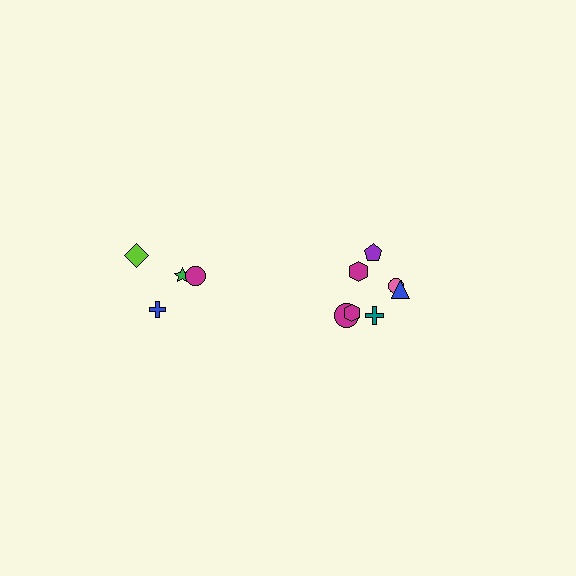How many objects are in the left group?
There are 4 objects.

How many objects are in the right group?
There are 7 objects.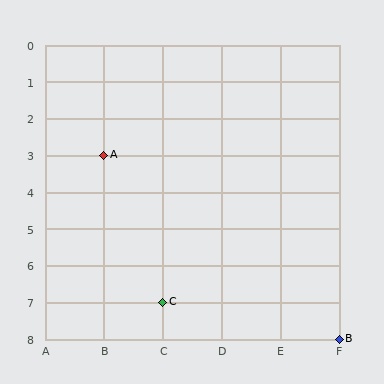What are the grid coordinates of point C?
Point C is at grid coordinates (C, 7).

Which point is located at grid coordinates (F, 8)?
Point B is at (F, 8).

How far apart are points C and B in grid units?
Points C and B are 3 columns and 1 row apart (about 3.2 grid units diagonally).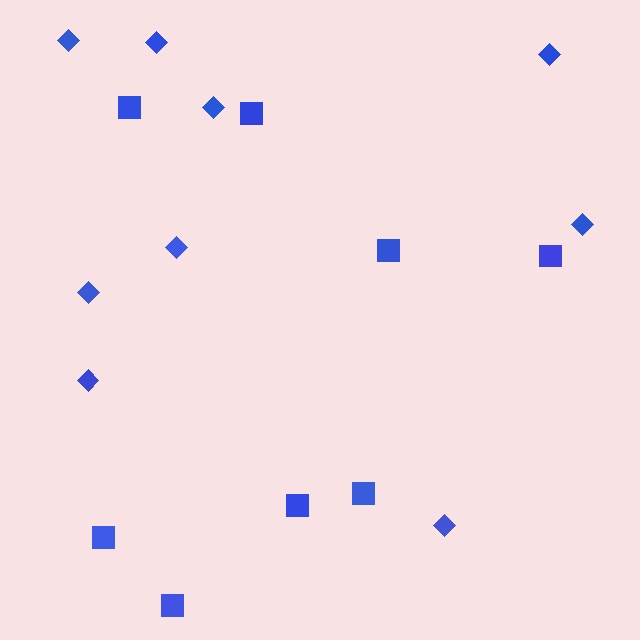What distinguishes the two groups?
There are 2 groups: one group of squares (8) and one group of diamonds (9).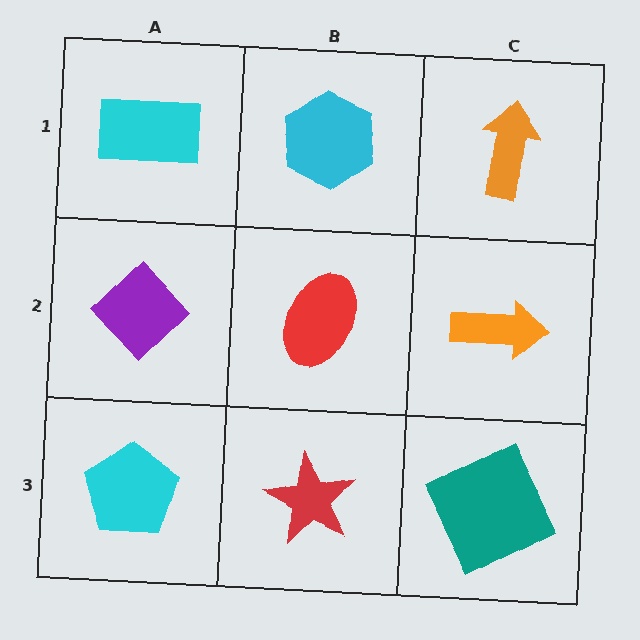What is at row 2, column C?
An orange arrow.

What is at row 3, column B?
A red star.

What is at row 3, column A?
A cyan pentagon.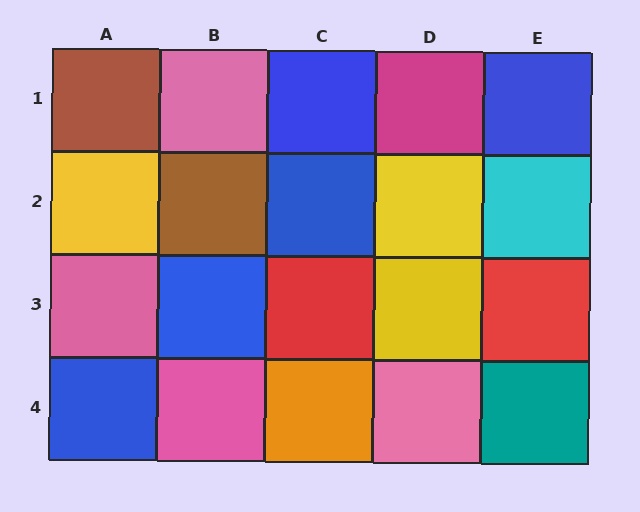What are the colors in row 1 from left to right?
Brown, pink, blue, magenta, blue.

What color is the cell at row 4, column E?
Teal.